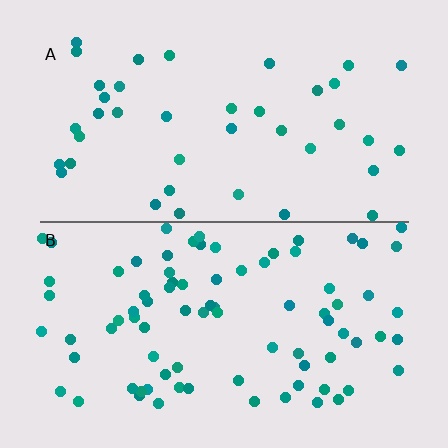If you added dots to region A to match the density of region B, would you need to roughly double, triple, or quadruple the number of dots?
Approximately double.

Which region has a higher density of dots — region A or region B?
B (the bottom).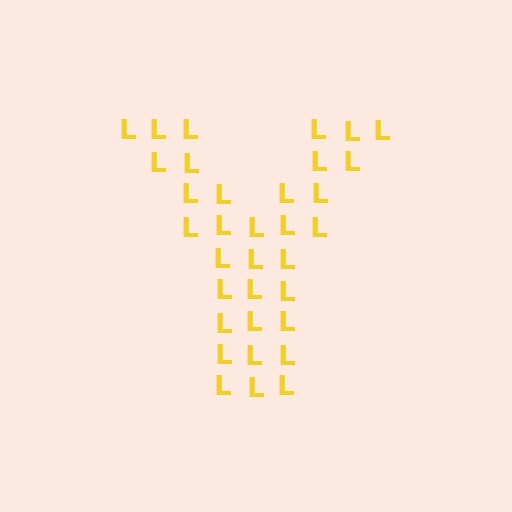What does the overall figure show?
The overall figure shows the letter Y.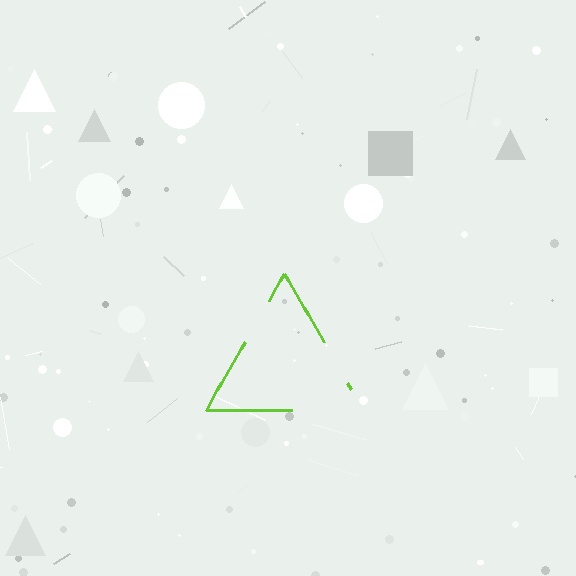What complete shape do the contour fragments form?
The contour fragments form a triangle.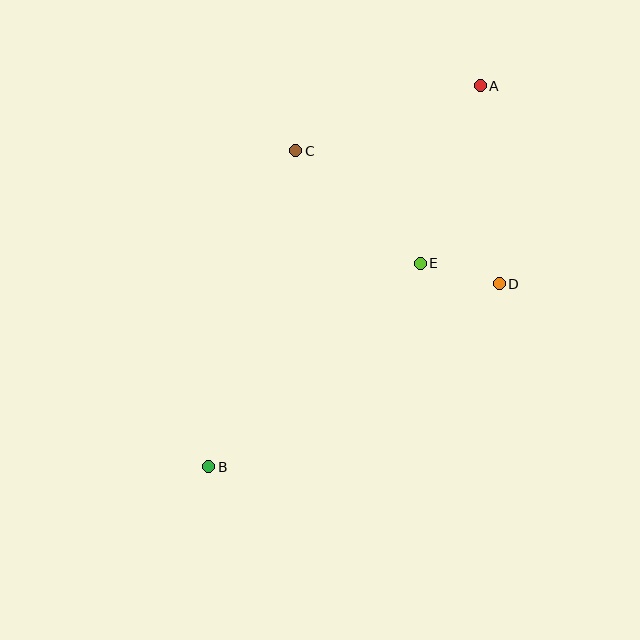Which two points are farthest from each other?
Points A and B are farthest from each other.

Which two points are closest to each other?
Points D and E are closest to each other.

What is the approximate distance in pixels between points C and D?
The distance between C and D is approximately 243 pixels.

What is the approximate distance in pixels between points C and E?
The distance between C and E is approximately 168 pixels.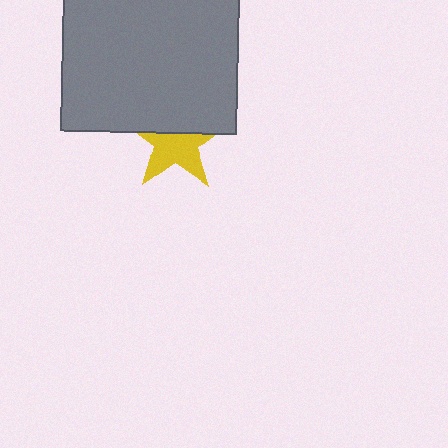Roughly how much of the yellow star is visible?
About half of it is visible (roughly 57%).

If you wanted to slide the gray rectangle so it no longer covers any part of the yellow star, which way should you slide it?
Slide it up — that is the most direct way to separate the two shapes.